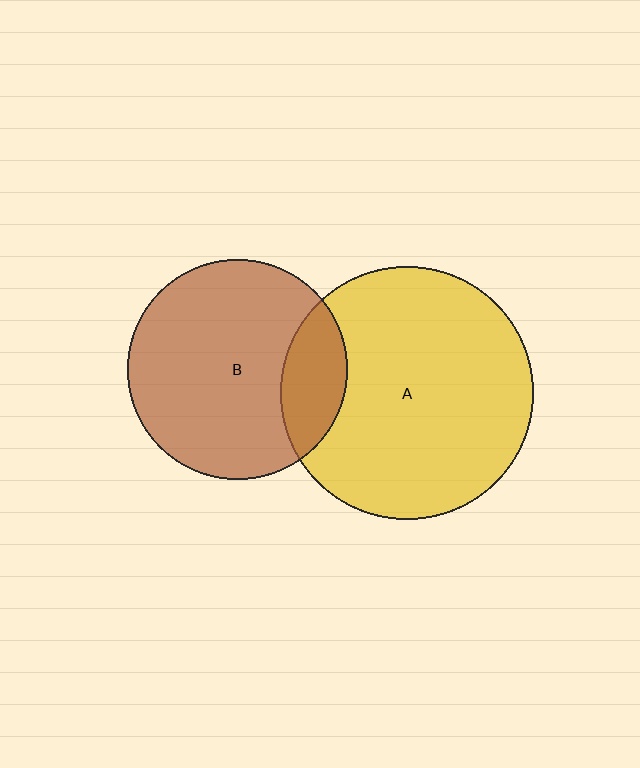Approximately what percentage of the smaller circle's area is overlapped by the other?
Approximately 20%.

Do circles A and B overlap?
Yes.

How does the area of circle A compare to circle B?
Approximately 1.3 times.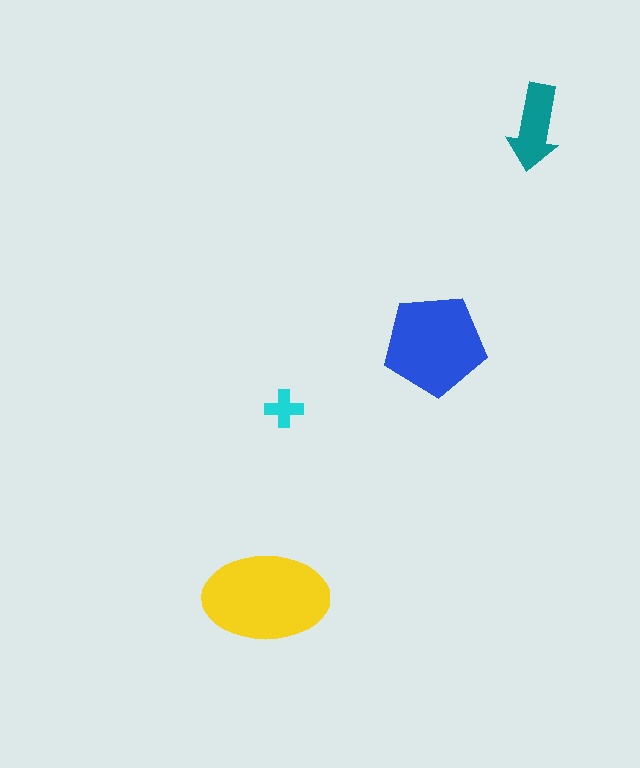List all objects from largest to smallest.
The yellow ellipse, the blue pentagon, the teal arrow, the cyan cross.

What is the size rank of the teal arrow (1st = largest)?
3rd.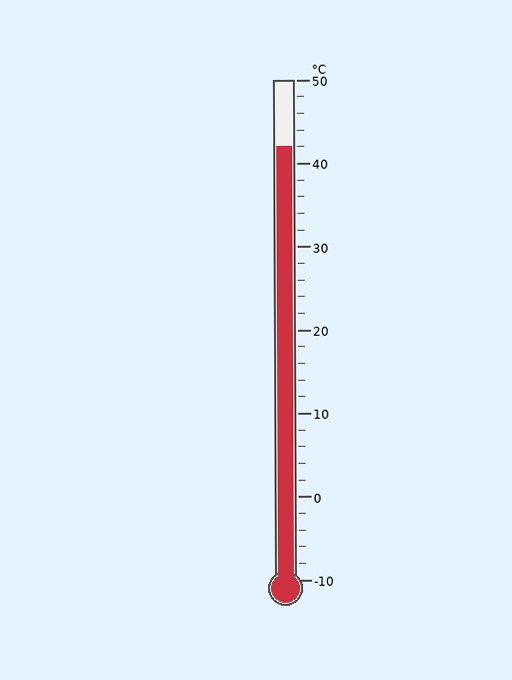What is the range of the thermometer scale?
The thermometer scale ranges from -10°C to 50°C.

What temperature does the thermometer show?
The thermometer shows approximately 42°C.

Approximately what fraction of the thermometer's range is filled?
The thermometer is filled to approximately 85% of its range.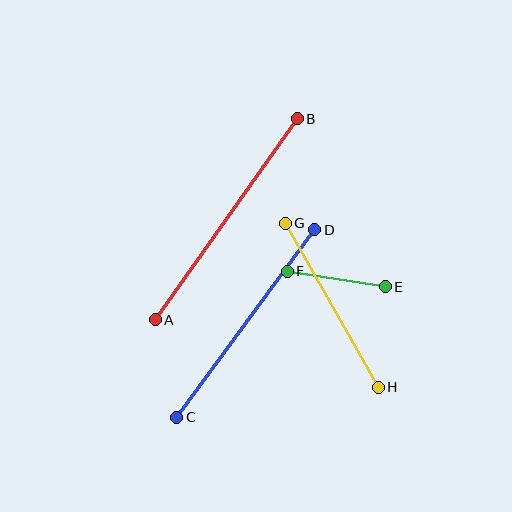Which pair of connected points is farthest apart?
Points A and B are farthest apart.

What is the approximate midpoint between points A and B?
The midpoint is at approximately (226, 219) pixels.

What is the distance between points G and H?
The distance is approximately 188 pixels.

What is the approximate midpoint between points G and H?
The midpoint is at approximately (332, 305) pixels.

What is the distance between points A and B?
The distance is approximately 246 pixels.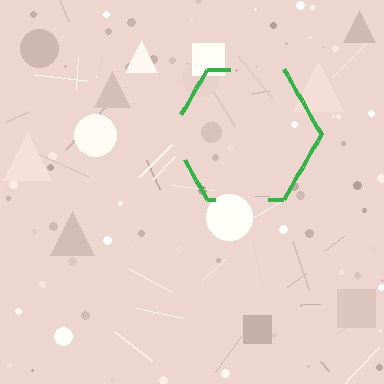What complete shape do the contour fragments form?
The contour fragments form a hexagon.